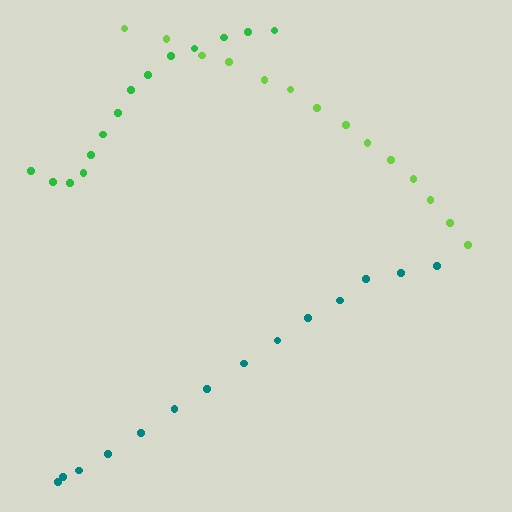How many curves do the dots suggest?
There are 3 distinct paths.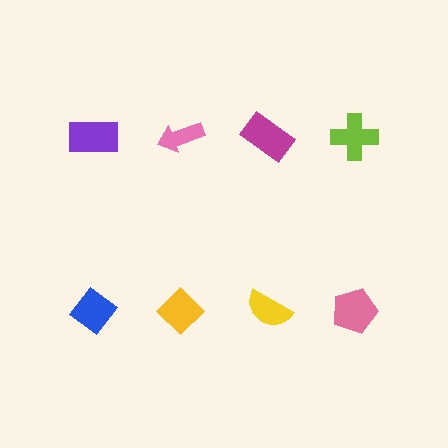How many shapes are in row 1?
4 shapes.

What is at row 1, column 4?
A lime cross.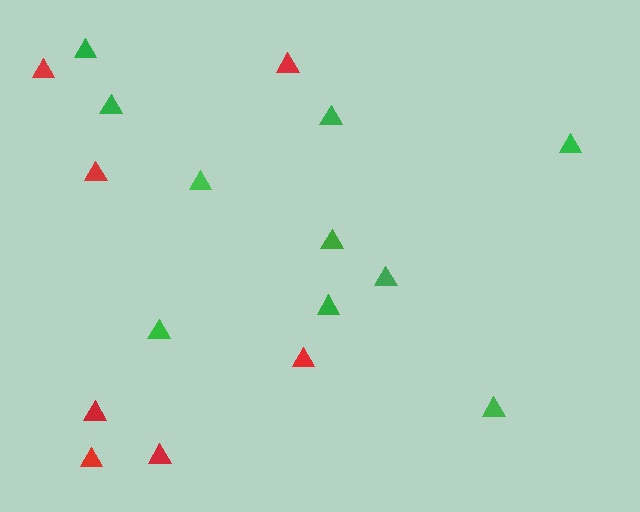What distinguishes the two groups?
There are 2 groups: one group of green triangles (10) and one group of red triangles (7).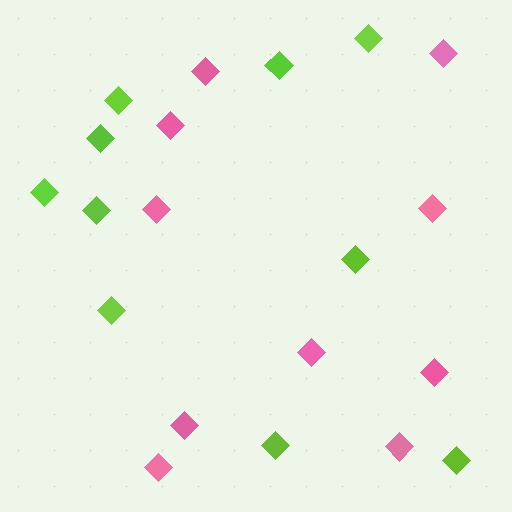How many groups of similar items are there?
There are 2 groups: one group of lime diamonds (10) and one group of pink diamonds (10).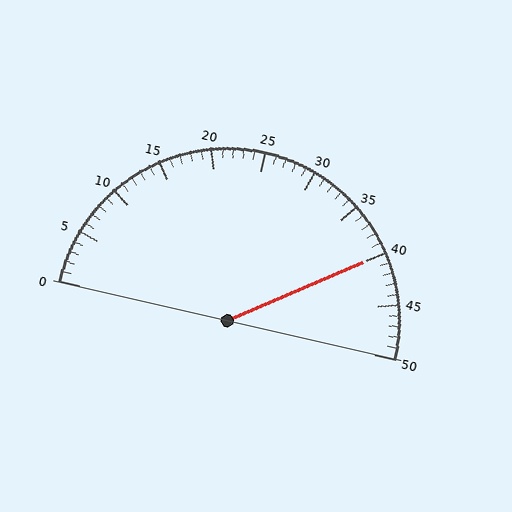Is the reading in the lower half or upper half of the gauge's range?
The reading is in the upper half of the range (0 to 50).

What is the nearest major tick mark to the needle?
The nearest major tick mark is 40.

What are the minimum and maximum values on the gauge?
The gauge ranges from 0 to 50.